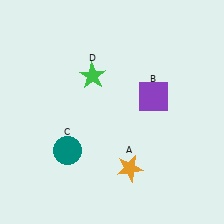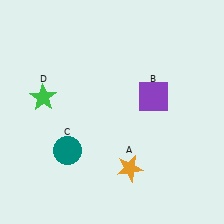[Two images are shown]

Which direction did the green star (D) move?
The green star (D) moved left.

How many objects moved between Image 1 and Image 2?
1 object moved between the two images.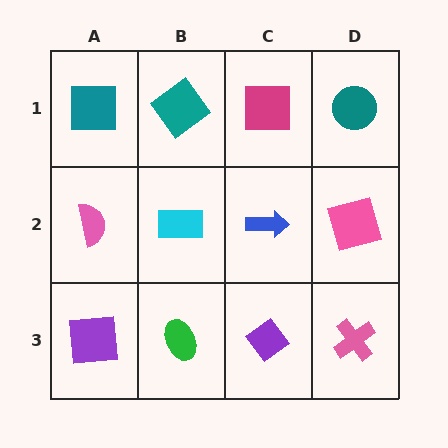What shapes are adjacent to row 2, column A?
A teal square (row 1, column A), a purple square (row 3, column A), a cyan rectangle (row 2, column B).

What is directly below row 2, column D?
A pink cross.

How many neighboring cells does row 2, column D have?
3.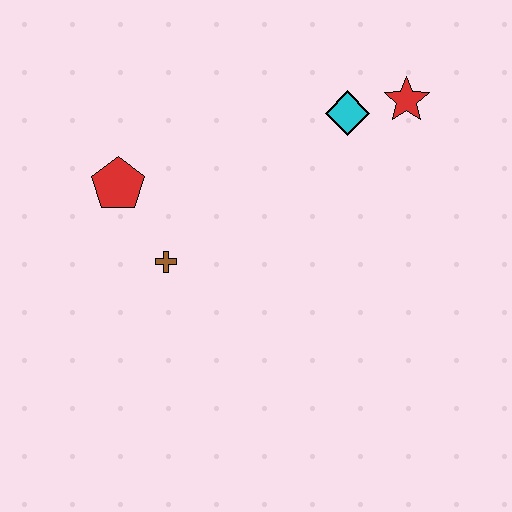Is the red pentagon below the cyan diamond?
Yes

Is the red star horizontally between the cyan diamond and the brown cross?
No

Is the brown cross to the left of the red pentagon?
No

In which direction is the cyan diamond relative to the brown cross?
The cyan diamond is to the right of the brown cross.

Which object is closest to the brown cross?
The red pentagon is closest to the brown cross.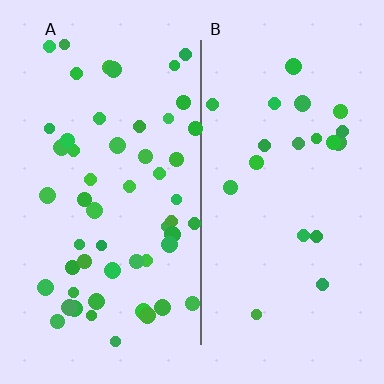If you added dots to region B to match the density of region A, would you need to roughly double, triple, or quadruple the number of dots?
Approximately triple.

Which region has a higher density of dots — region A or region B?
A (the left).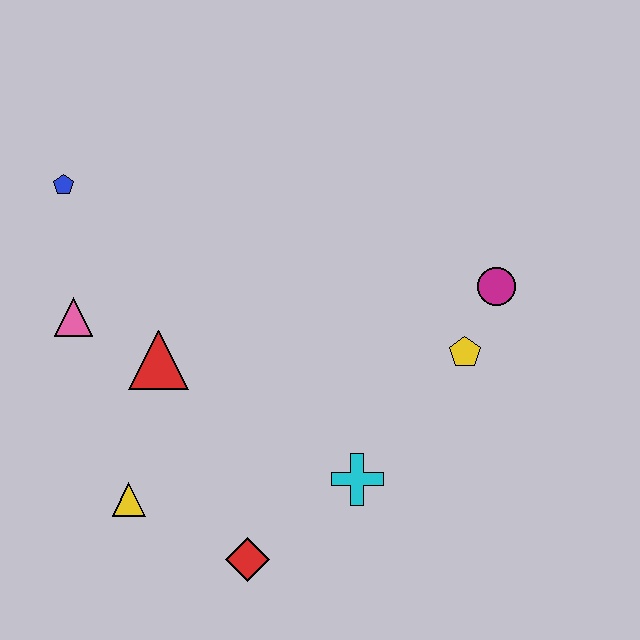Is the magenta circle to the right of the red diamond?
Yes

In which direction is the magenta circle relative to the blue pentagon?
The magenta circle is to the right of the blue pentagon.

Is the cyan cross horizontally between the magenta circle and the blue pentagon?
Yes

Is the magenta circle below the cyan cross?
No